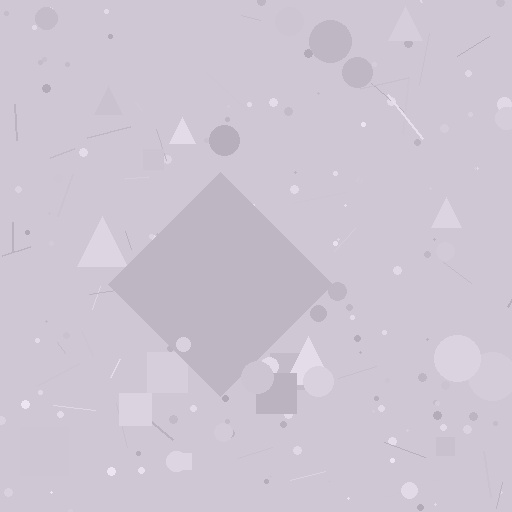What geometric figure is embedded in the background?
A diamond is embedded in the background.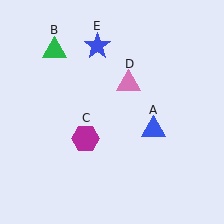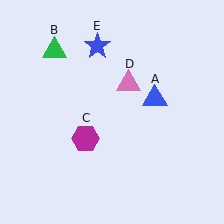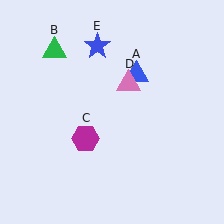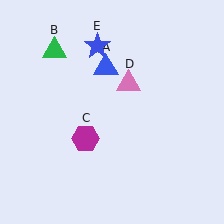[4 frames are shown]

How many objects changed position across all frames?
1 object changed position: blue triangle (object A).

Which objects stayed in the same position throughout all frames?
Green triangle (object B) and magenta hexagon (object C) and pink triangle (object D) and blue star (object E) remained stationary.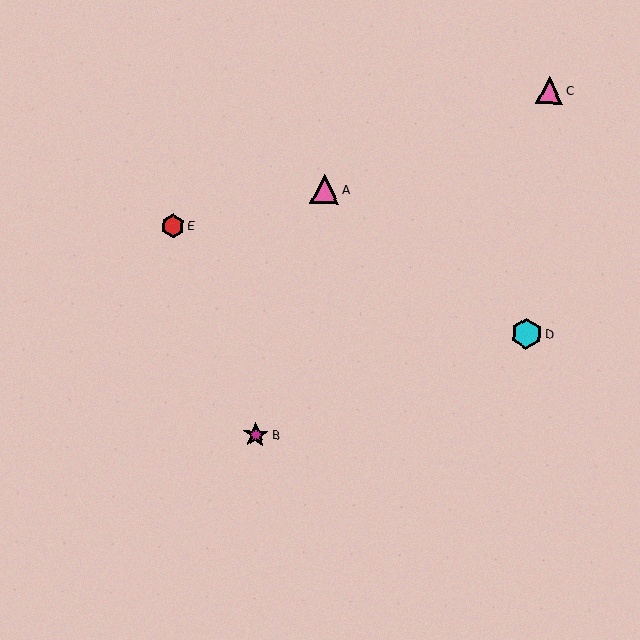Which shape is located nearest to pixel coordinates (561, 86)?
The pink triangle (labeled C) at (549, 91) is nearest to that location.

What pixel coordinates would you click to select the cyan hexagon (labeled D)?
Click at (526, 334) to select the cyan hexagon D.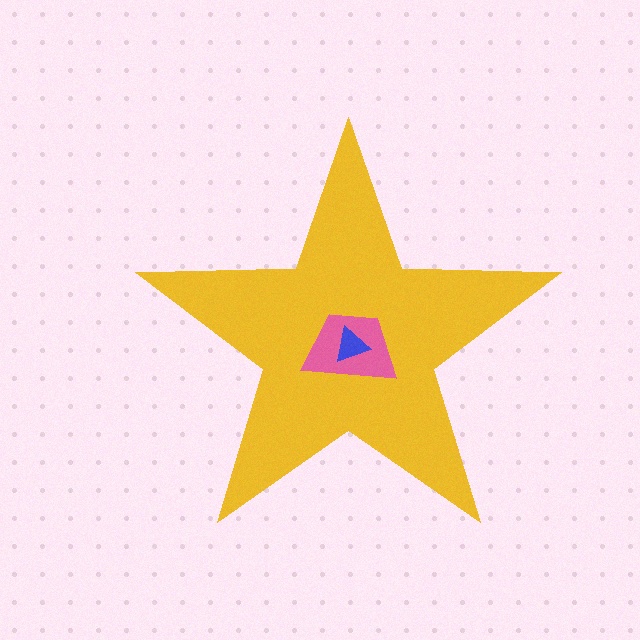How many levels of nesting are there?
3.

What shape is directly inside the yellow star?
The pink trapezoid.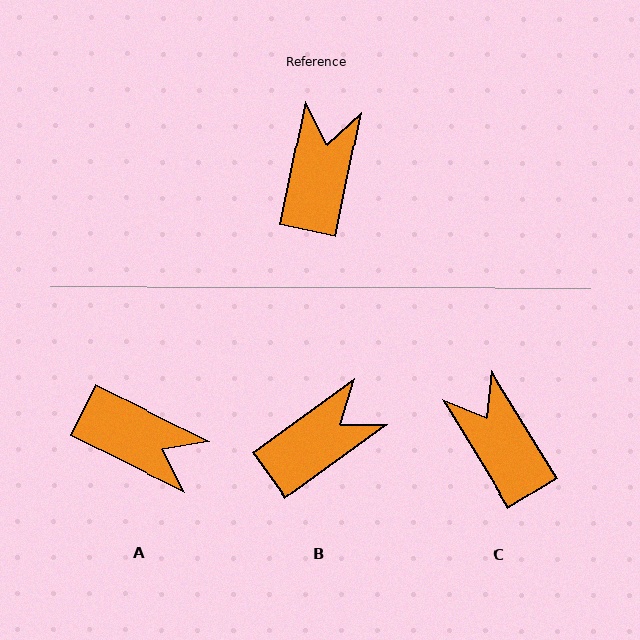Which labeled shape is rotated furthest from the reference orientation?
A, about 105 degrees away.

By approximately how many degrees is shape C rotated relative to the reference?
Approximately 43 degrees counter-clockwise.